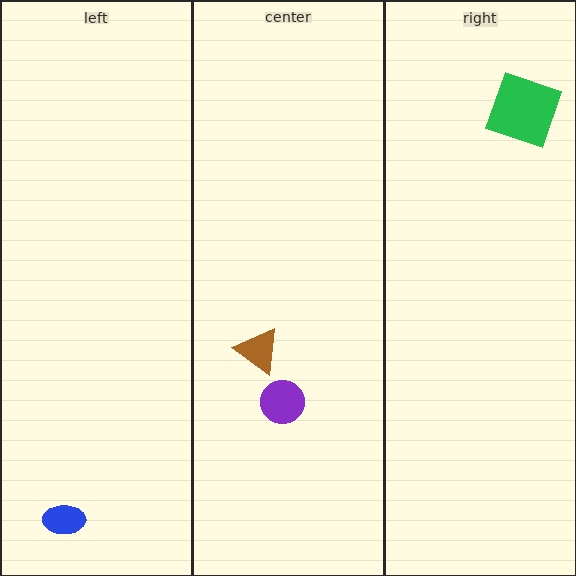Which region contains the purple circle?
The center region.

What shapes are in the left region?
The blue ellipse.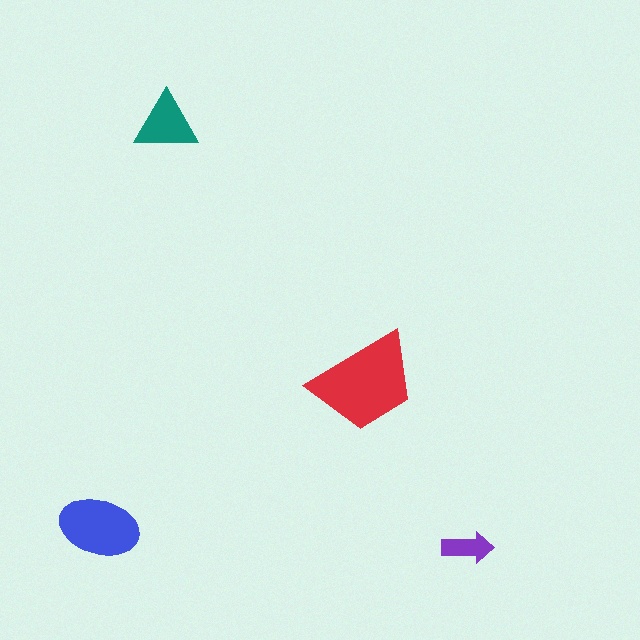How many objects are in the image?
There are 4 objects in the image.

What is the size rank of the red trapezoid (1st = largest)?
1st.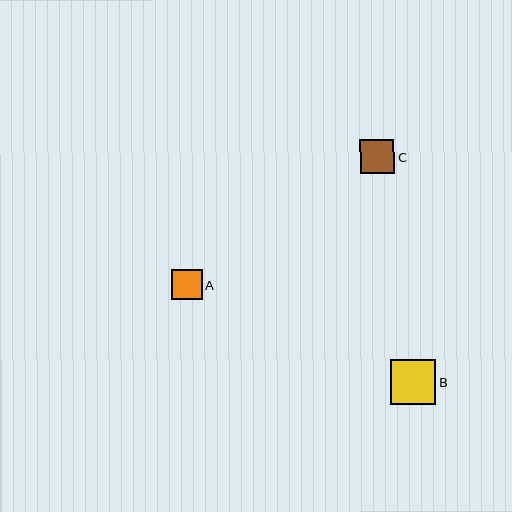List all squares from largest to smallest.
From largest to smallest: B, C, A.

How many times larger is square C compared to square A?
Square C is approximately 1.1 times the size of square A.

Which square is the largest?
Square B is the largest with a size of approximately 45 pixels.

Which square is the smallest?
Square A is the smallest with a size of approximately 30 pixels.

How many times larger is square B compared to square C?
Square B is approximately 1.3 times the size of square C.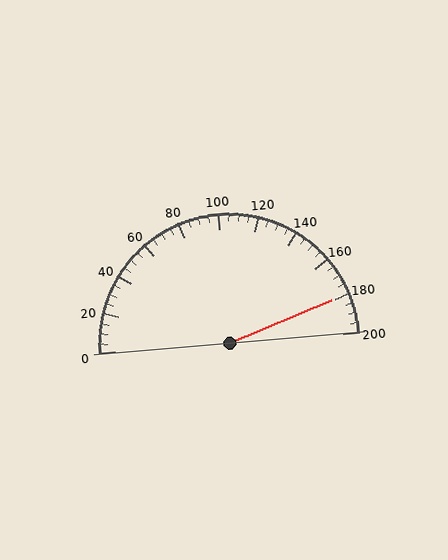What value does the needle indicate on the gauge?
The needle indicates approximately 180.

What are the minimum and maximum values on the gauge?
The gauge ranges from 0 to 200.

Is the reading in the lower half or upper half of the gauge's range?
The reading is in the upper half of the range (0 to 200).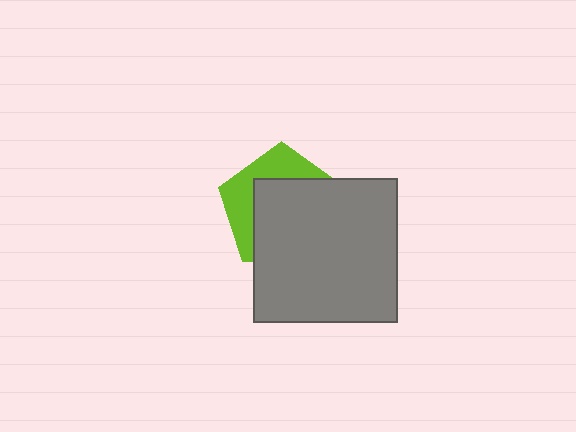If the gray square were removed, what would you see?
You would see the complete lime pentagon.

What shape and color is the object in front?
The object in front is a gray square.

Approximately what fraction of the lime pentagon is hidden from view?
Roughly 64% of the lime pentagon is hidden behind the gray square.